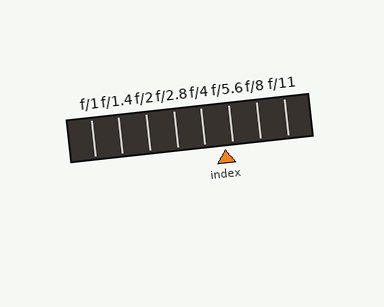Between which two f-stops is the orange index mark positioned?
The index mark is between f/4 and f/5.6.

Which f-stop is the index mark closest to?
The index mark is closest to f/5.6.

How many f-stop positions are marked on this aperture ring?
There are 8 f-stop positions marked.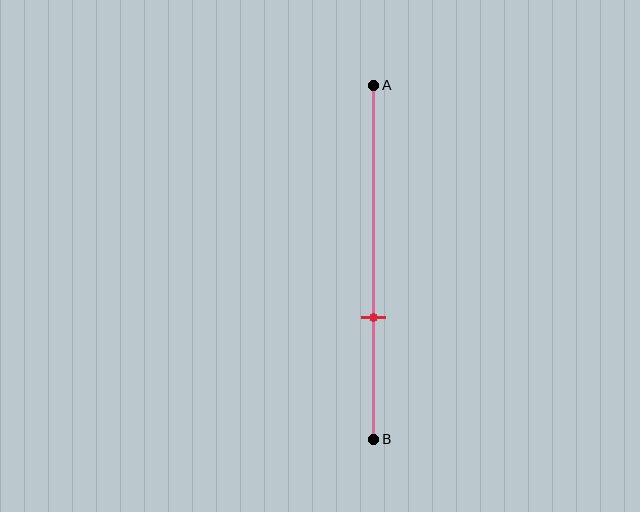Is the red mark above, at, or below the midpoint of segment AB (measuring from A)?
The red mark is below the midpoint of segment AB.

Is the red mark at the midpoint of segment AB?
No, the mark is at about 65% from A, not at the 50% midpoint.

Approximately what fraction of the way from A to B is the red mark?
The red mark is approximately 65% of the way from A to B.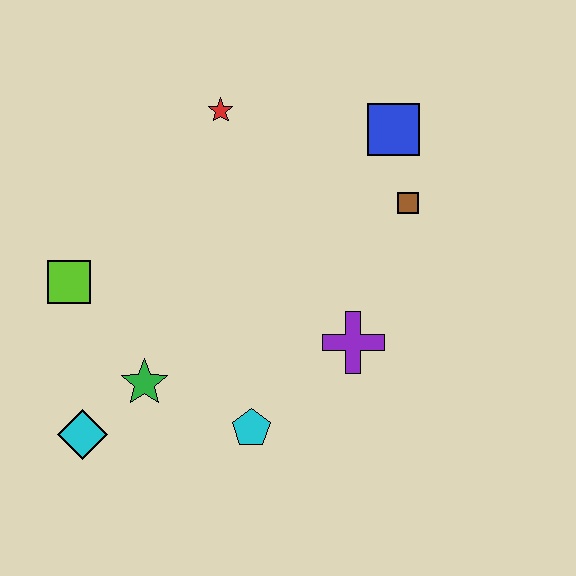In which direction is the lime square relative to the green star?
The lime square is above the green star.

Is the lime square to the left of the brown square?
Yes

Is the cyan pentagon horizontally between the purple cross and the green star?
Yes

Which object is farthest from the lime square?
The blue square is farthest from the lime square.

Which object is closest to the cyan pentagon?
The green star is closest to the cyan pentagon.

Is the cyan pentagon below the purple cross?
Yes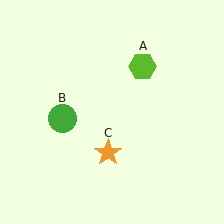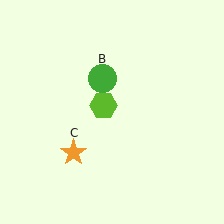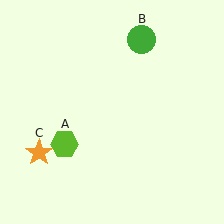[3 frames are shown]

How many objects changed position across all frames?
3 objects changed position: lime hexagon (object A), green circle (object B), orange star (object C).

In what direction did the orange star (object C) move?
The orange star (object C) moved left.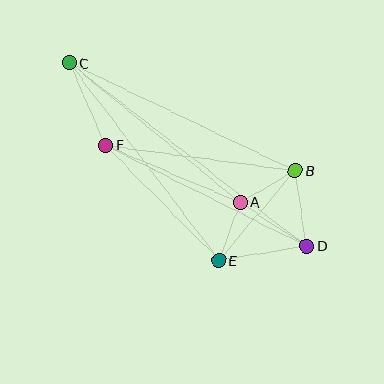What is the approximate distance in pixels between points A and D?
The distance between A and D is approximately 79 pixels.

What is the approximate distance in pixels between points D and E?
The distance between D and E is approximately 89 pixels.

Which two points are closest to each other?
Points A and E are closest to each other.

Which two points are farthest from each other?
Points C and D are farthest from each other.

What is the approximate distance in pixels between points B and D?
The distance between B and D is approximately 76 pixels.